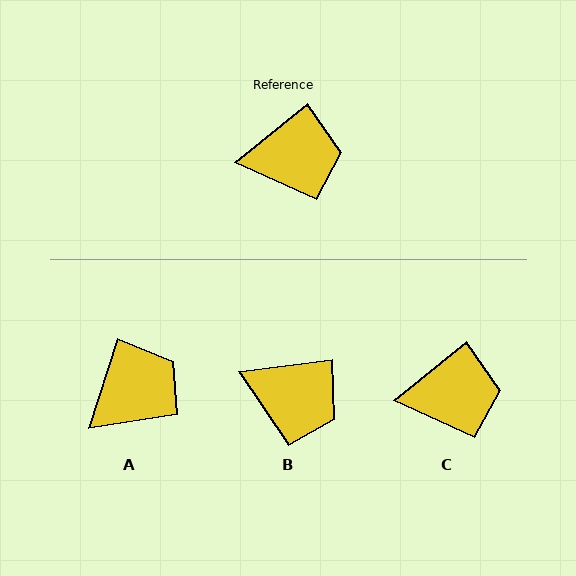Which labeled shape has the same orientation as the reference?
C.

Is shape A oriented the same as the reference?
No, it is off by about 33 degrees.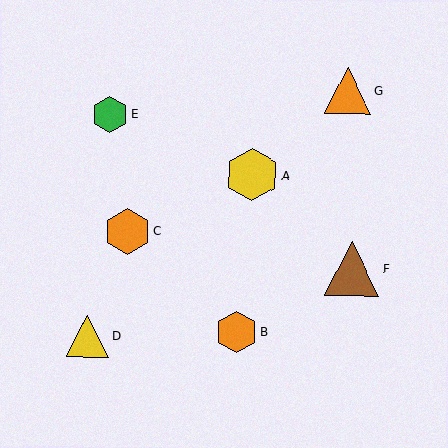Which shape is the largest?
The brown triangle (labeled F) is the largest.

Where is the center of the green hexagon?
The center of the green hexagon is at (110, 114).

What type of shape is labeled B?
Shape B is an orange hexagon.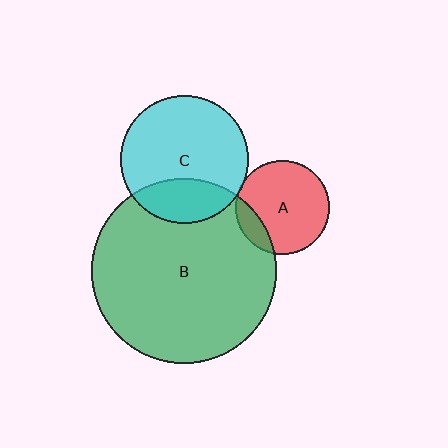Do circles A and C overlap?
Yes.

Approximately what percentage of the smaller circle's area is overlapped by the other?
Approximately 5%.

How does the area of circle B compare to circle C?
Approximately 2.1 times.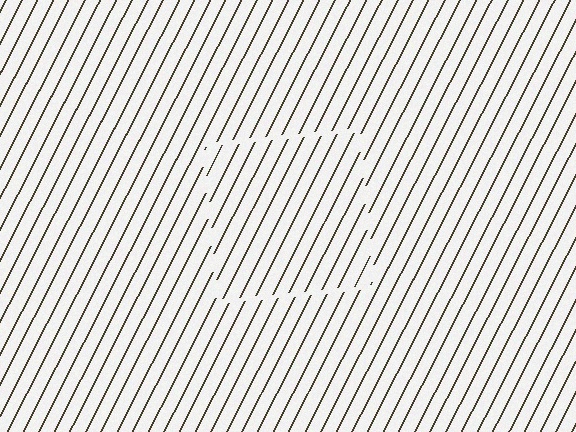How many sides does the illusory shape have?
4 sides — the line-ends trace a square.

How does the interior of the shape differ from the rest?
The interior of the shape contains the same grating, shifted by half a period — the contour is defined by the phase discontinuity where line-ends from the inner and outer gratings abut.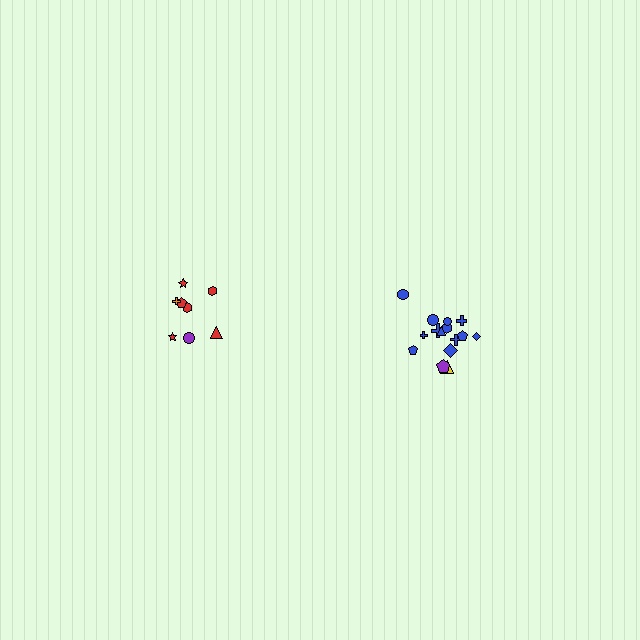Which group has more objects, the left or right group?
The right group.